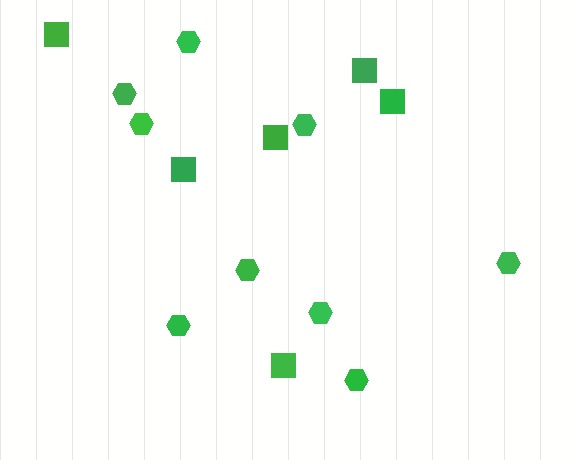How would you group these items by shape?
There are 2 groups: one group of hexagons (9) and one group of squares (6).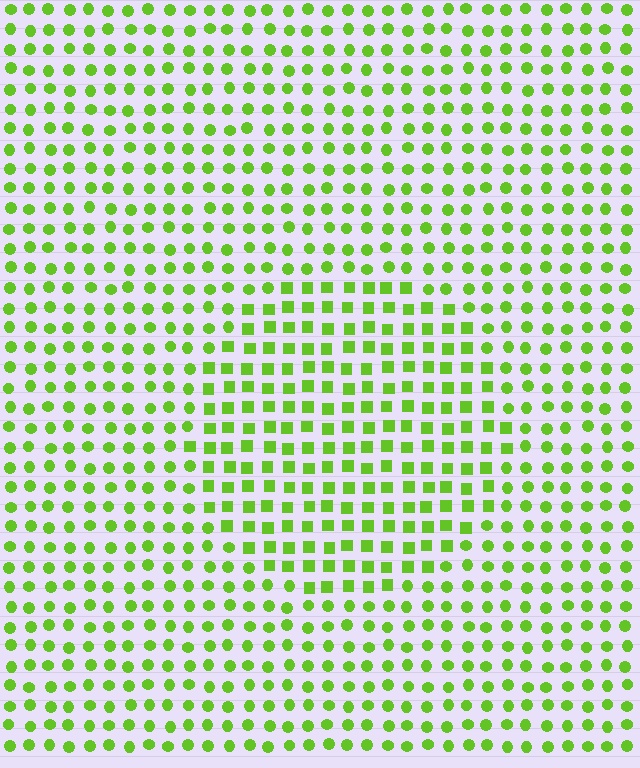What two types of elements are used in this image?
The image uses squares inside the circle region and circles outside it.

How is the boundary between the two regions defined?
The boundary is defined by a change in element shape: squares inside vs. circles outside. All elements share the same color and spacing.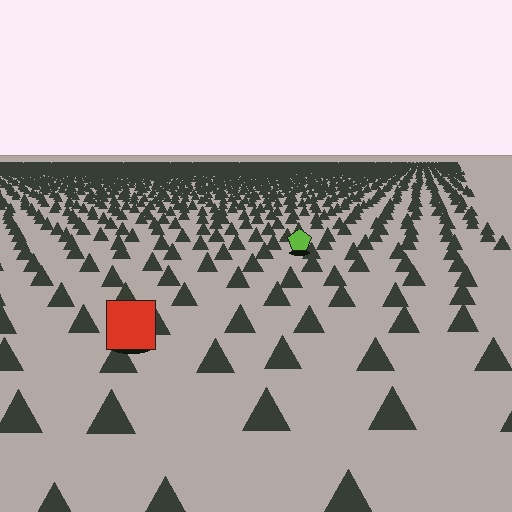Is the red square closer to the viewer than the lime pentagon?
Yes. The red square is closer — you can tell from the texture gradient: the ground texture is coarser near it.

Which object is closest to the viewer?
The red square is closest. The texture marks near it are larger and more spread out.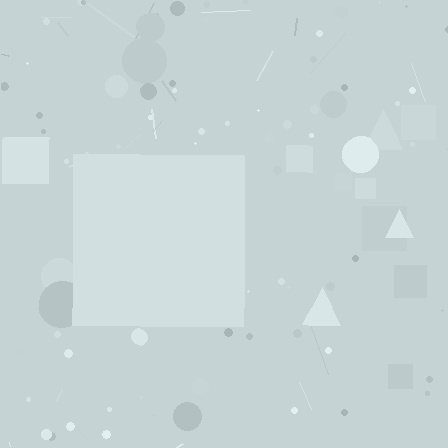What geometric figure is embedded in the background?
A square is embedded in the background.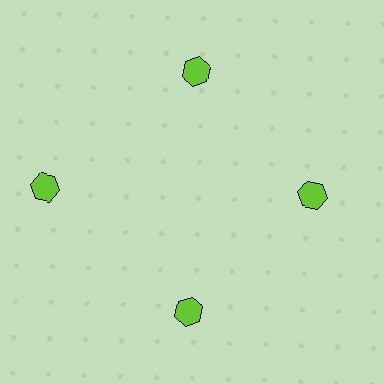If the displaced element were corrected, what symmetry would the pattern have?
It would have 4-fold rotational symmetry — the pattern would map onto itself every 90 degrees.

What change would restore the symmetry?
The symmetry would be restored by moving it inward, back onto the ring so that all 4 hexagons sit at equal angles and equal distance from the center.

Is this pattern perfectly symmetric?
No. The 4 lime hexagons are arranged in a ring, but one element near the 9 o'clock position is pushed outward from the center, breaking the 4-fold rotational symmetry.